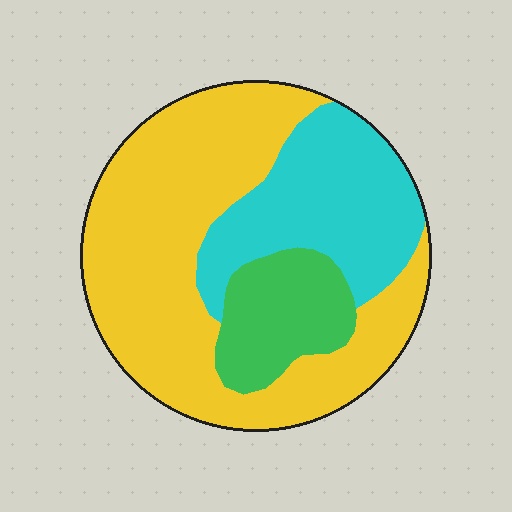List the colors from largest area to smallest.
From largest to smallest: yellow, cyan, green.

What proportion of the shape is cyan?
Cyan covers roughly 25% of the shape.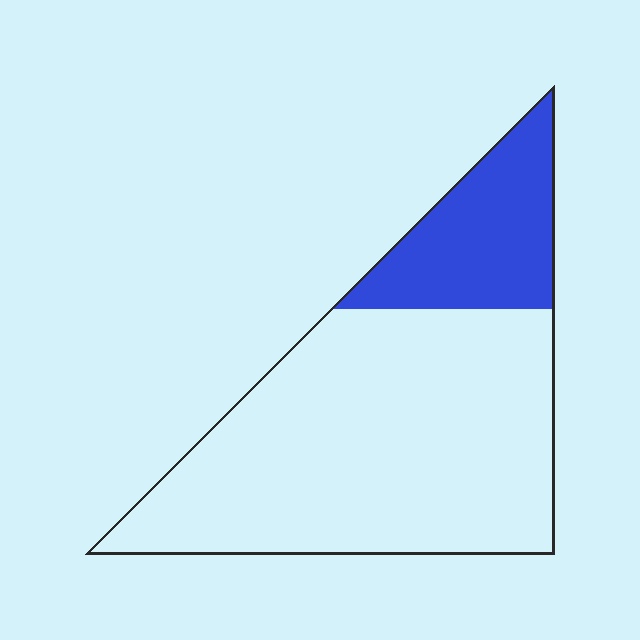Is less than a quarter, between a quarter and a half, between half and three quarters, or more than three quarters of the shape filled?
Less than a quarter.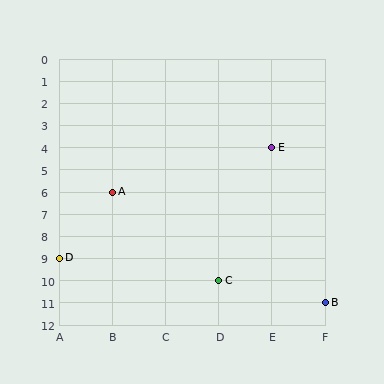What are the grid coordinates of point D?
Point D is at grid coordinates (A, 9).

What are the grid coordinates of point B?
Point B is at grid coordinates (F, 11).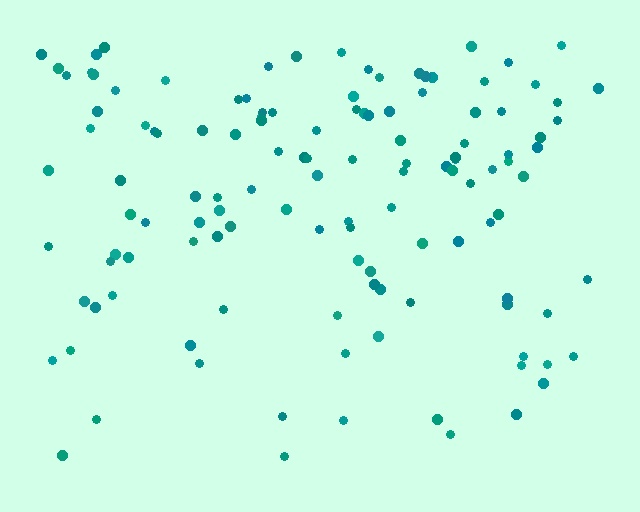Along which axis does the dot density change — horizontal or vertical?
Vertical.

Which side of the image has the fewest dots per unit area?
The bottom.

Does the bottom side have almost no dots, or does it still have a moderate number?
Still a moderate number, just noticeably fewer than the top.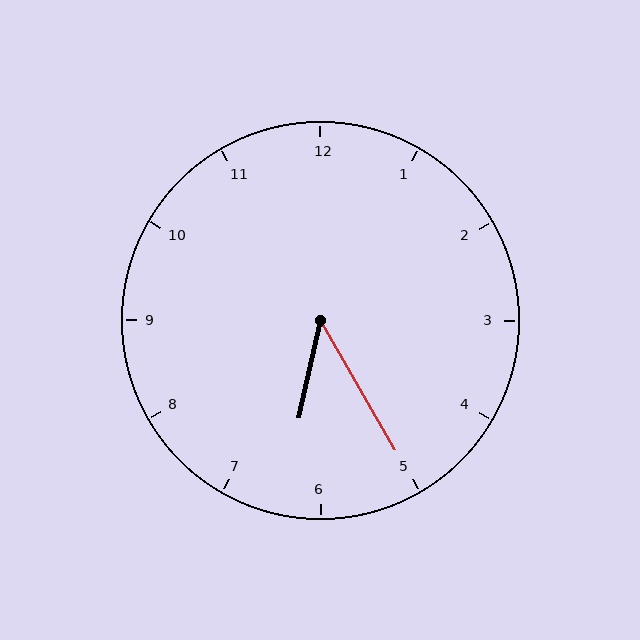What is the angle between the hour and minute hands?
Approximately 42 degrees.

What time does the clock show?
6:25.